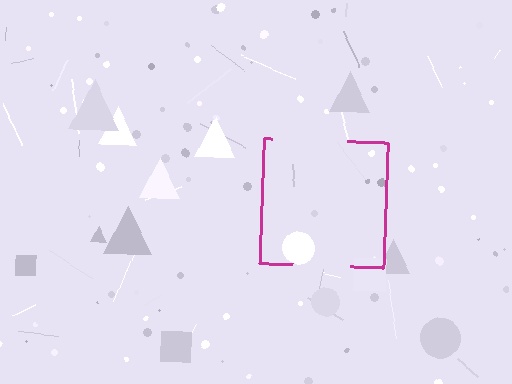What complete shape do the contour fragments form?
The contour fragments form a square.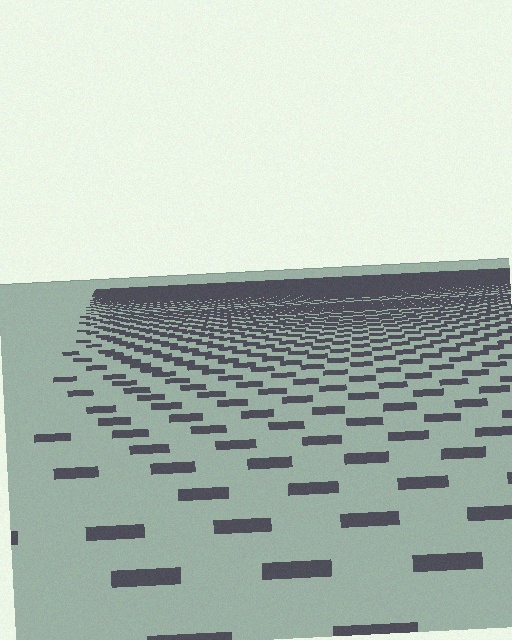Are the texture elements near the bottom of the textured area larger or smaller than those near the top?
Larger. Near the bottom, elements are closer to the viewer and appear at a bigger on-screen size.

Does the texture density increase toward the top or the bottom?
Density increases toward the top.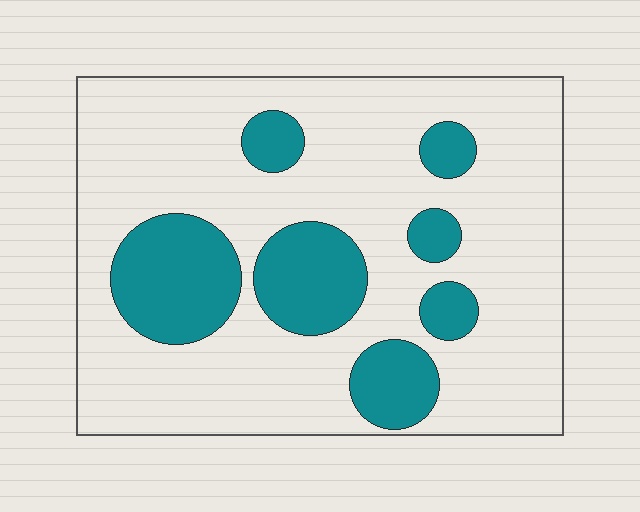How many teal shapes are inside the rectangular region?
7.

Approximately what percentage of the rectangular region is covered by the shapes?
Approximately 25%.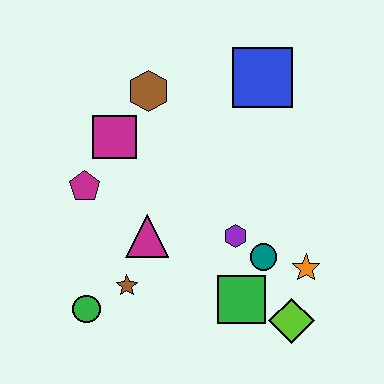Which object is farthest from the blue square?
The green circle is farthest from the blue square.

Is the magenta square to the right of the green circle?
Yes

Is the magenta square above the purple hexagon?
Yes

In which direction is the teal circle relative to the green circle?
The teal circle is to the right of the green circle.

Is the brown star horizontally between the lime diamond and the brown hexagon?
No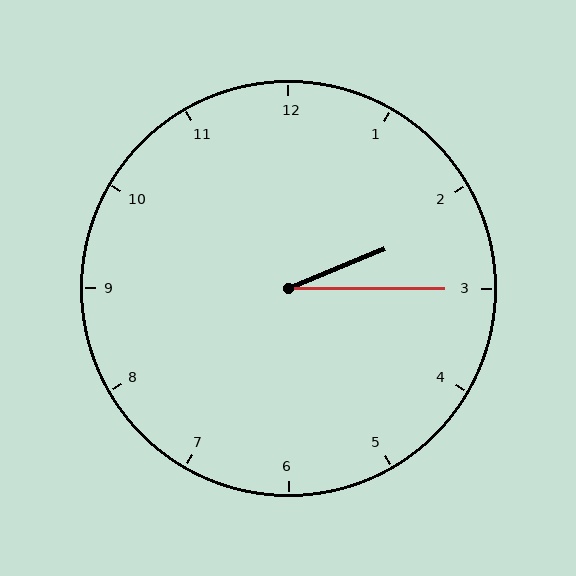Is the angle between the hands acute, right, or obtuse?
It is acute.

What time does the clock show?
2:15.